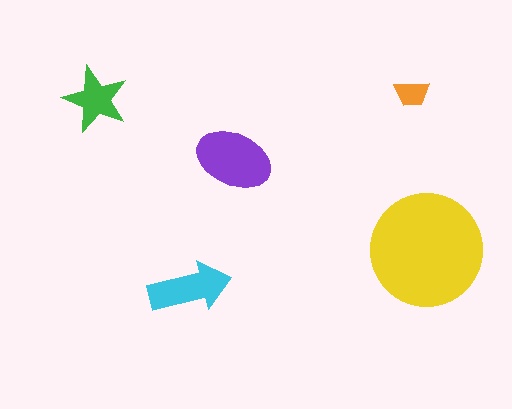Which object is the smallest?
The orange trapezoid.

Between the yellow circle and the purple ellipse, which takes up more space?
The yellow circle.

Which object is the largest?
The yellow circle.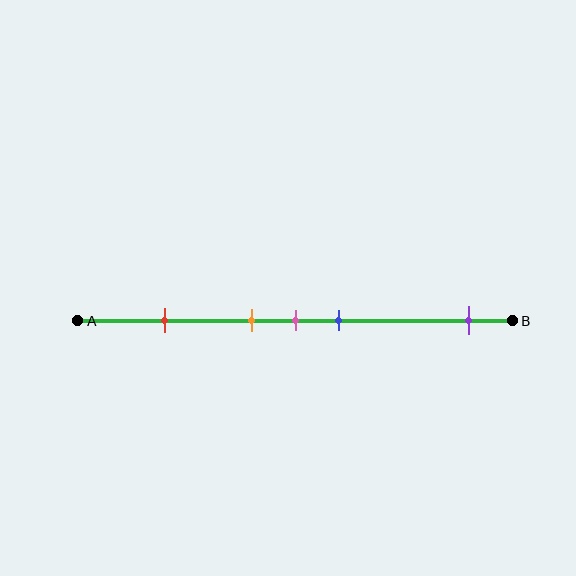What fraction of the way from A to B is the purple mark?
The purple mark is approximately 90% (0.9) of the way from A to B.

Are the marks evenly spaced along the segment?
No, the marks are not evenly spaced.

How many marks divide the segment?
There are 5 marks dividing the segment.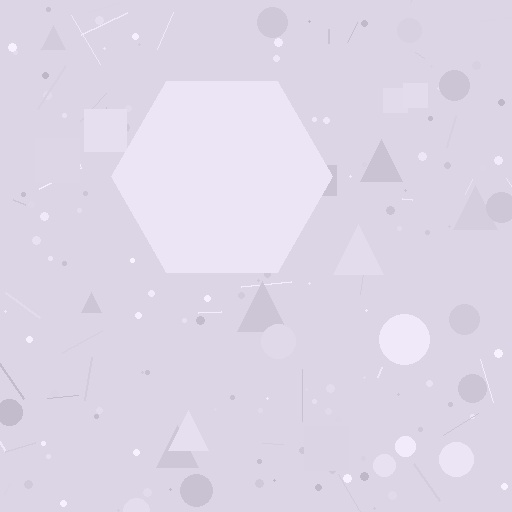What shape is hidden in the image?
A hexagon is hidden in the image.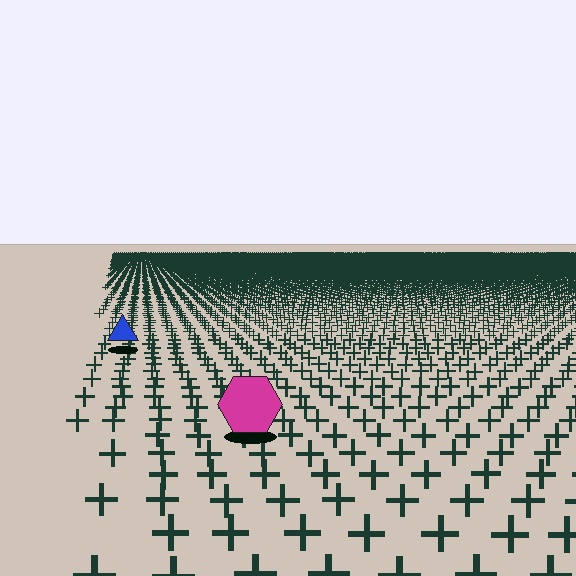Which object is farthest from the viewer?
The blue triangle is farthest from the viewer. It appears smaller and the ground texture around it is denser.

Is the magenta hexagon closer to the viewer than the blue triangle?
Yes. The magenta hexagon is closer — you can tell from the texture gradient: the ground texture is coarser near it.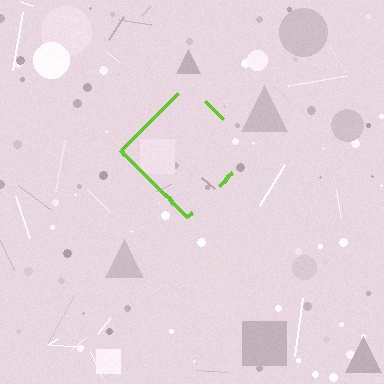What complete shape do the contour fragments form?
The contour fragments form a diamond.